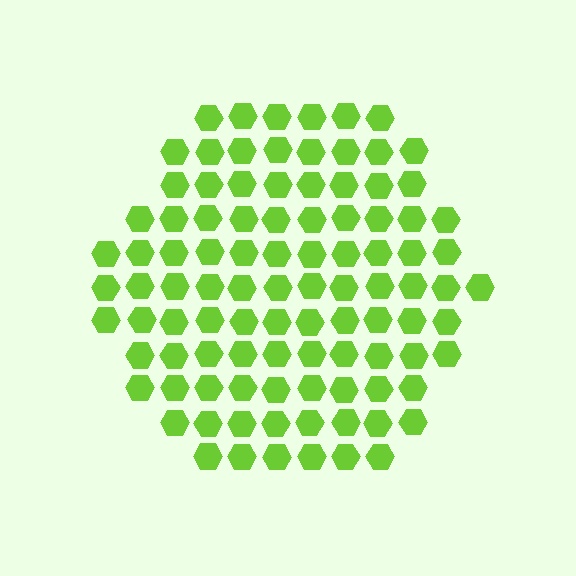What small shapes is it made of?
It is made of small hexagons.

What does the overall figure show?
The overall figure shows a hexagon.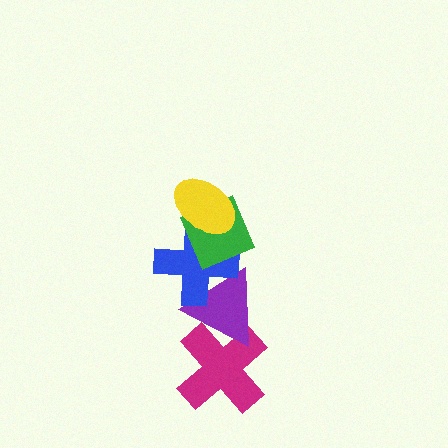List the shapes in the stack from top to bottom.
From top to bottom: the yellow ellipse, the green diamond, the blue cross, the purple triangle, the magenta cross.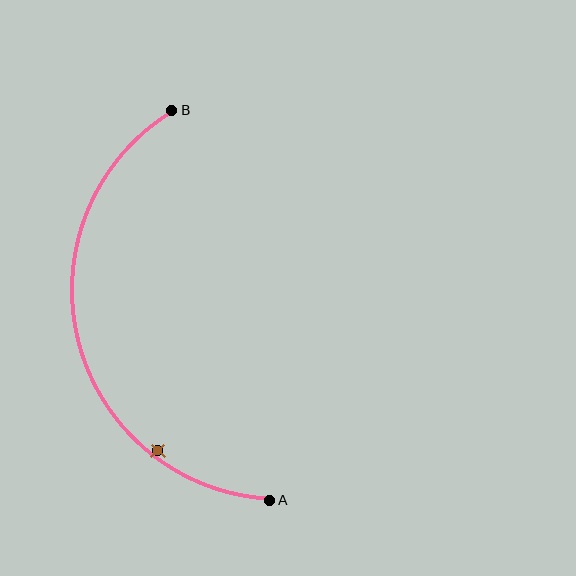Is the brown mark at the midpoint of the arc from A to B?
No — the brown mark does not lie on the arc at all. It sits slightly inside the curve.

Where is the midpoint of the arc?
The arc midpoint is the point on the curve farthest from the straight line joining A and B. It sits to the left of that line.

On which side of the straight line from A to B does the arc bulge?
The arc bulges to the left of the straight line connecting A and B.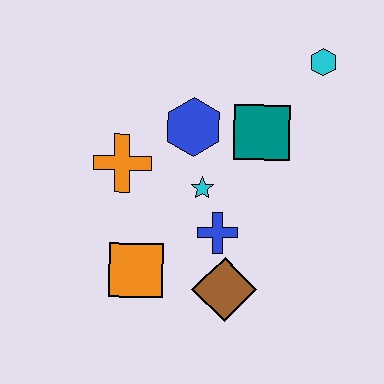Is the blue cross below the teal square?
Yes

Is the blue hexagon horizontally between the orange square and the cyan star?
Yes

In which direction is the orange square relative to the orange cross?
The orange square is below the orange cross.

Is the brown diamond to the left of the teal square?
Yes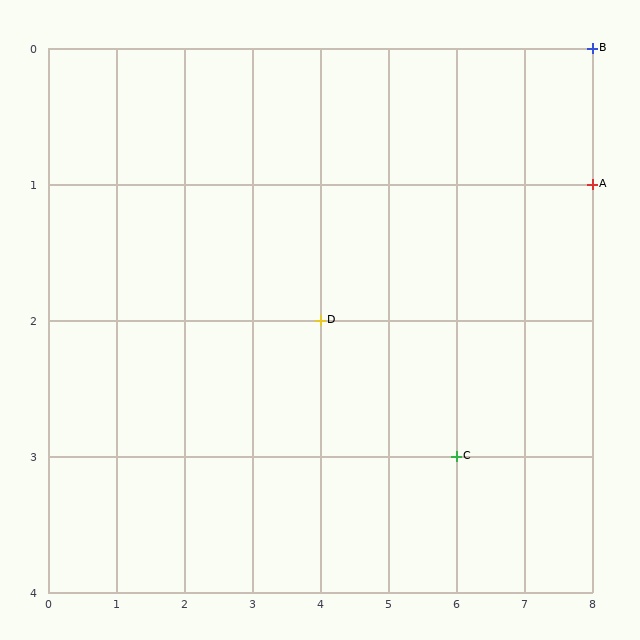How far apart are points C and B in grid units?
Points C and B are 2 columns and 3 rows apart (about 3.6 grid units diagonally).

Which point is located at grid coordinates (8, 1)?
Point A is at (8, 1).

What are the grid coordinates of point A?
Point A is at grid coordinates (8, 1).